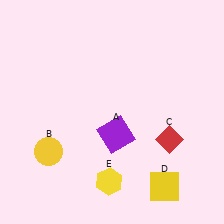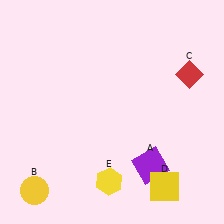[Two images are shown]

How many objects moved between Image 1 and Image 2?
3 objects moved between the two images.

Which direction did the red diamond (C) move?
The red diamond (C) moved up.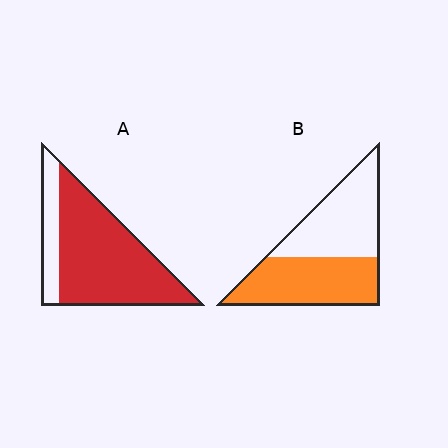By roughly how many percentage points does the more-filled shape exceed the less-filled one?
By roughly 30 percentage points (A over B).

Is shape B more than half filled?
Roughly half.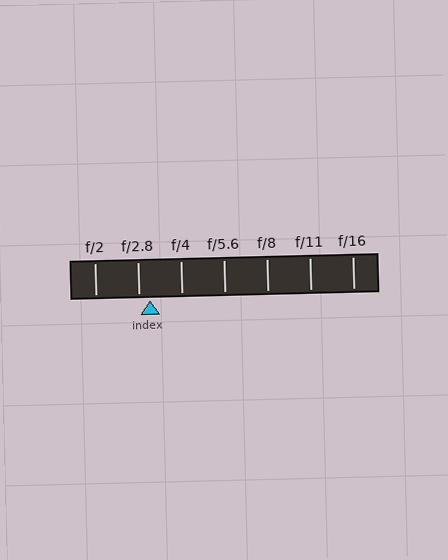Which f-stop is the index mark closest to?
The index mark is closest to f/2.8.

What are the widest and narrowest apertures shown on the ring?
The widest aperture shown is f/2 and the narrowest is f/16.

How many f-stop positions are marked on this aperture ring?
There are 7 f-stop positions marked.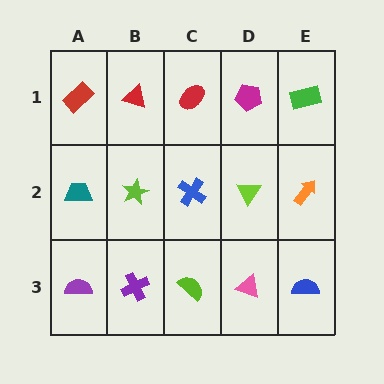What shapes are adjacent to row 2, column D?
A magenta pentagon (row 1, column D), a pink triangle (row 3, column D), a blue cross (row 2, column C), an orange arrow (row 2, column E).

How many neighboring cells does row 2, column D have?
4.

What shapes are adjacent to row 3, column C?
A blue cross (row 2, column C), a purple cross (row 3, column B), a pink triangle (row 3, column D).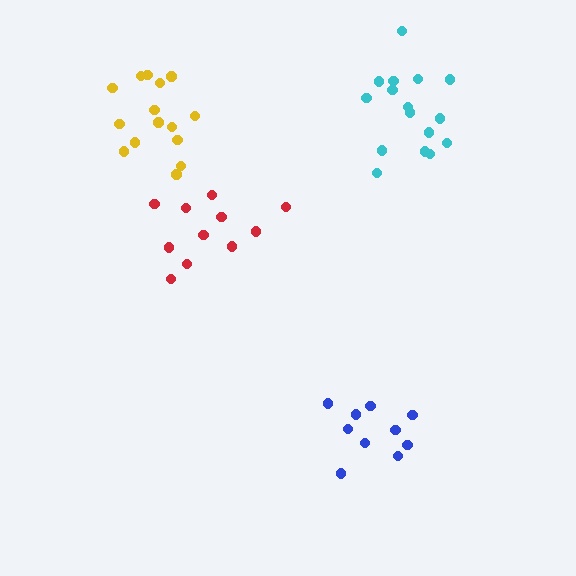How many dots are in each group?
Group 1: 11 dots, Group 2: 16 dots, Group 3: 16 dots, Group 4: 10 dots (53 total).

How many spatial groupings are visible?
There are 4 spatial groupings.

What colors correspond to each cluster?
The clusters are colored: red, yellow, cyan, blue.